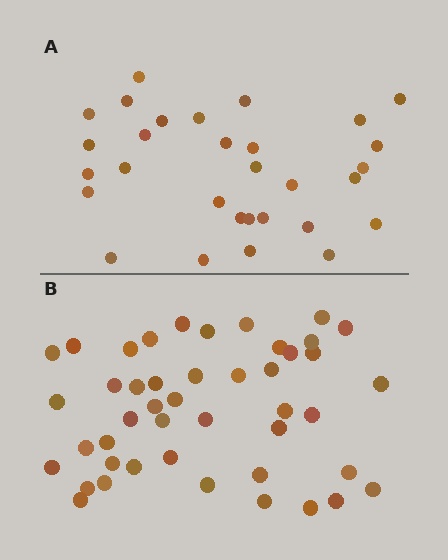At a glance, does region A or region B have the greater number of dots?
Region B (the bottom region) has more dots.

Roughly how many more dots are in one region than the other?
Region B has approximately 15 more dots than region A.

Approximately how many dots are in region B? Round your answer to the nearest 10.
About 40 dots. (The exact count is 45, which rounds to 40.)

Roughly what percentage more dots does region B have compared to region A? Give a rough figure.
About 50% more.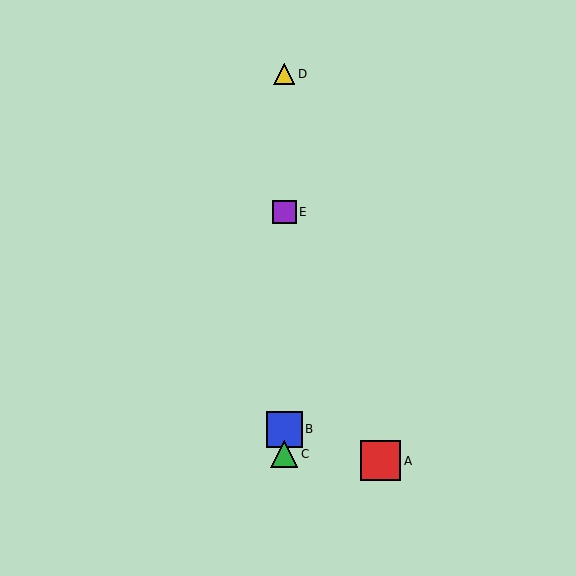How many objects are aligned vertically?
4 objects (B, C, D, E) are aligned vertically.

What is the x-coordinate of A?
Object A is at x≈381.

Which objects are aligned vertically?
Objects B, C, D, E are aligned vertically.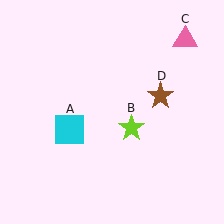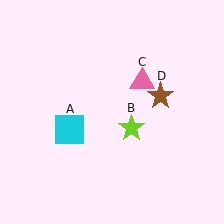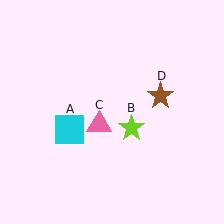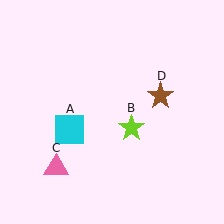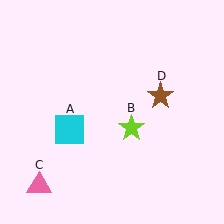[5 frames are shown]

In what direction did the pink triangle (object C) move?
The pink triangle (object C) moved down and to the left.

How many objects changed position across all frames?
1 object changed position: pink triangle (object C).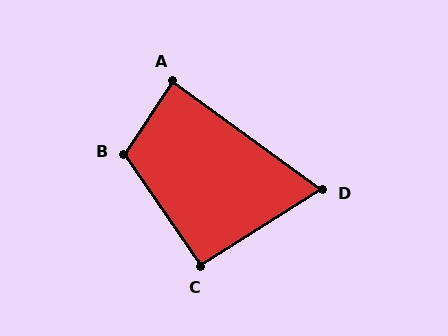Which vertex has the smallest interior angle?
D, at approximately 68 degrees.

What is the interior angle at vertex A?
Approximately 88 degrees (approximately right).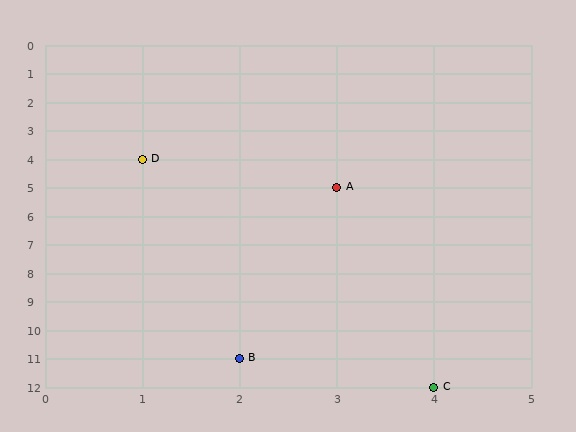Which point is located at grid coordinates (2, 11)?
Point B is at (2, 11).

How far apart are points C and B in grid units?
Points C and B are 2 columns and 1 row apart (about 2.2 grid units diagonally).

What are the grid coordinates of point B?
Point B is at grid coordinates (2, 11).